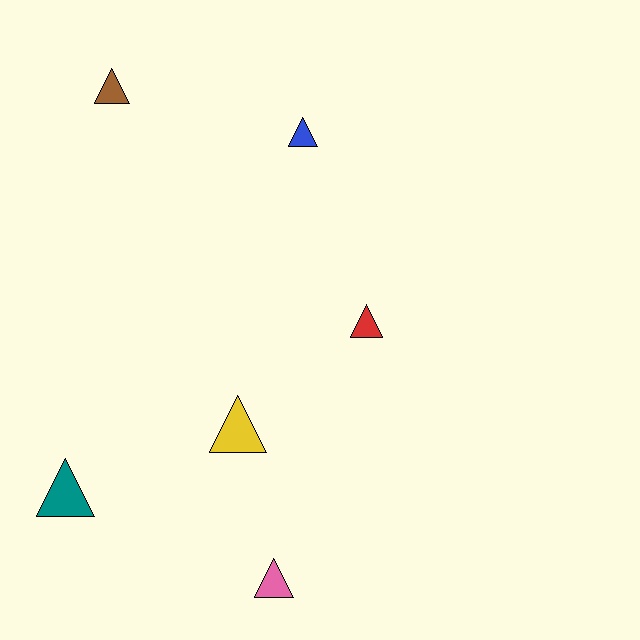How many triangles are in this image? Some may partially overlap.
There are 6 triangles.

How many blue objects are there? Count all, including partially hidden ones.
There is 1 blue object.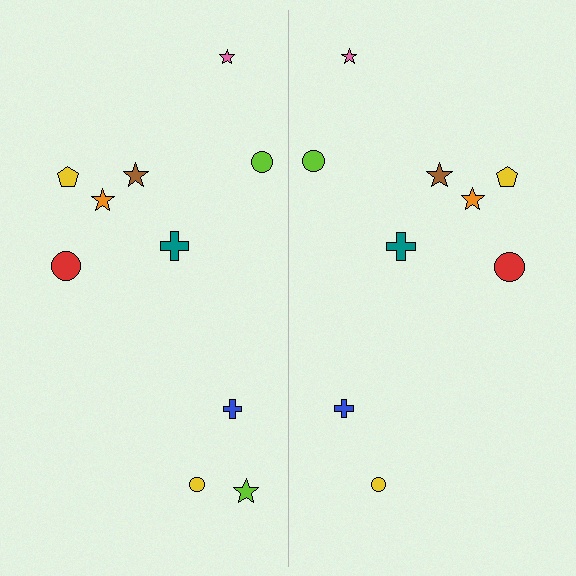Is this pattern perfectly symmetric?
No, the pattern is not perfectly symmetric. A lime star is missing from the right side.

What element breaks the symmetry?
A lime star is missing from the right side.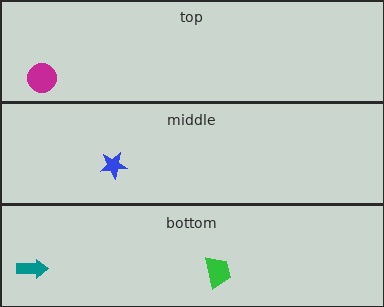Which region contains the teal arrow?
The bottom region.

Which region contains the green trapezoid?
The bottom region.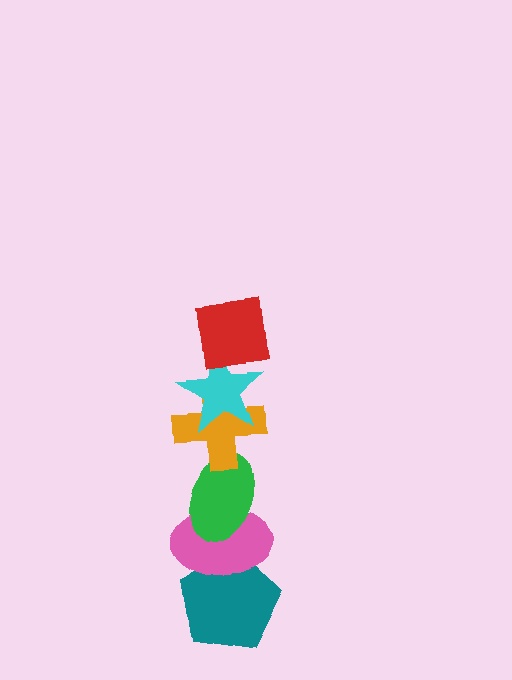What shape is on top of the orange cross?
The cyan star is on top of the orange cross.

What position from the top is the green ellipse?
The green ellipse is 4th from the top.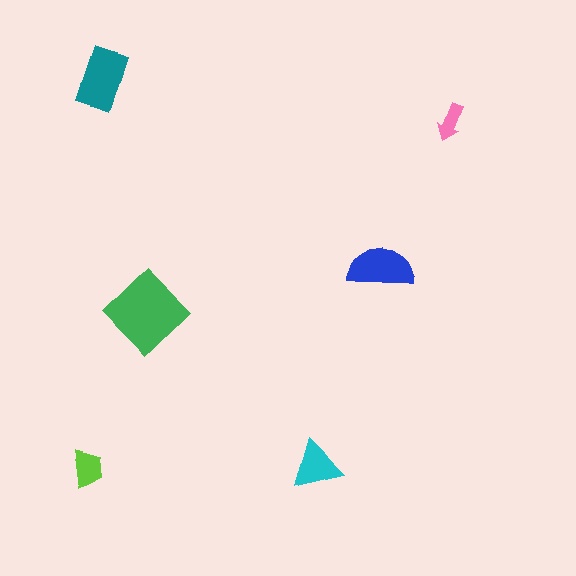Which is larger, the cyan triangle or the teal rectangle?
The teal rectangle.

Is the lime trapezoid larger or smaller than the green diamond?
Smaller.